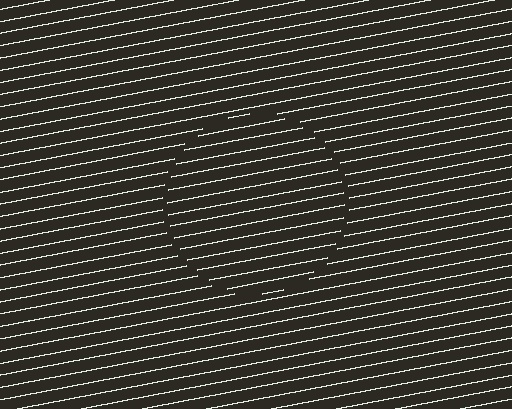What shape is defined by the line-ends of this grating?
An illusory circle. The interior of the shape contains the same grating, shifted by half a period — the contour is defined by the phase discontinuity where line-ends from the inner and outer gratings abut.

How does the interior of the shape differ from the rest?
The interior of the shape contains the same grating, shifted by half a period — the contour is defined by the phase discontinuity where line-ends from the inner and outer gratings abut.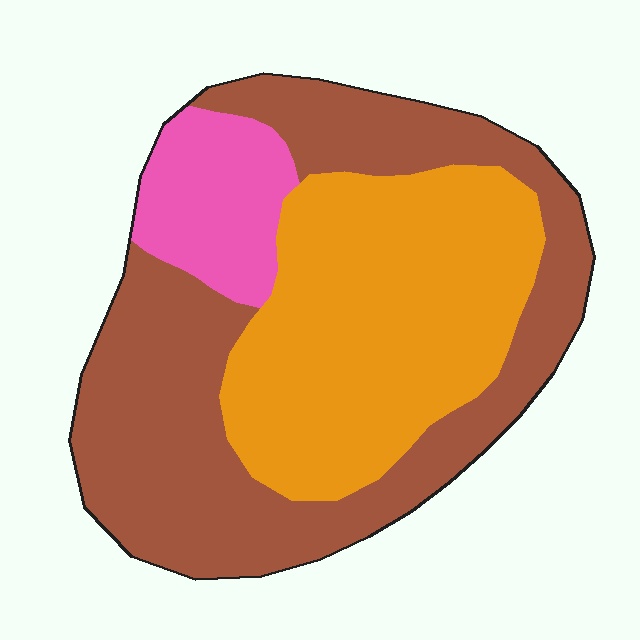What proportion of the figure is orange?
Orange covers 40% of the figure.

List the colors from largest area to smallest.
From largest to smallest: brown, orange, pink.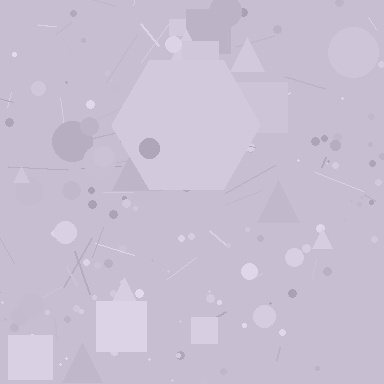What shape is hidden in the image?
A hexagon is hidden in the image.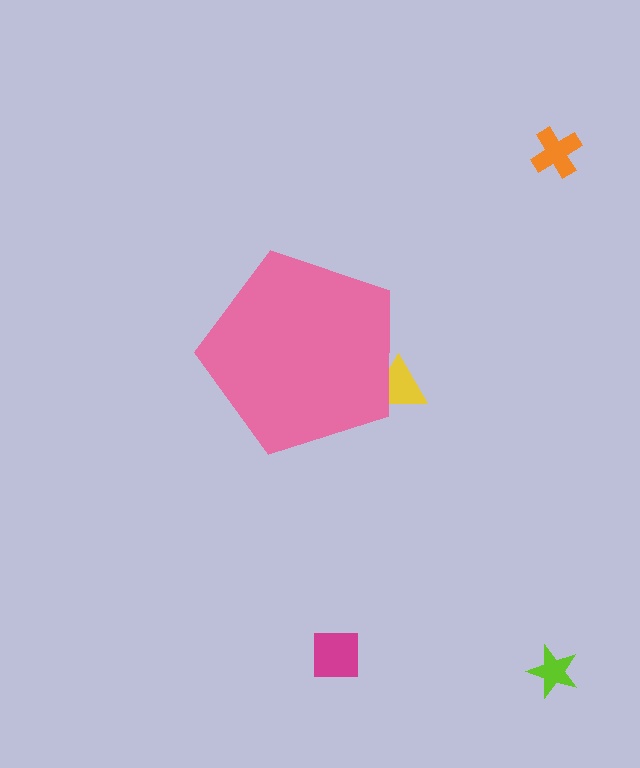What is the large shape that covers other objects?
A pink pentagon.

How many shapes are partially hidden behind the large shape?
1 shape is partially hidden.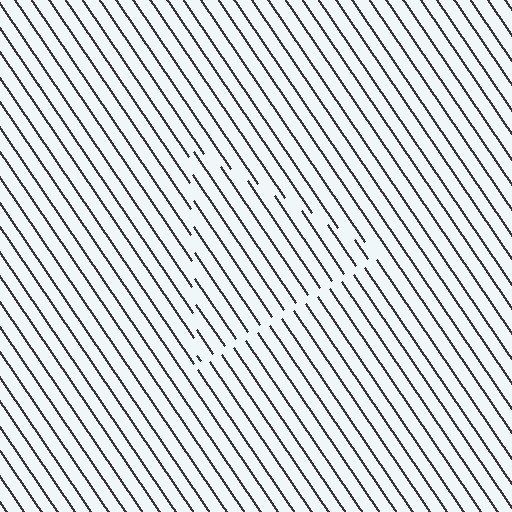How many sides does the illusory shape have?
3 sides — the line-ends trace a triangle.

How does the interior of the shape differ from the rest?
The interior of the shape contains the same grating, shifted by half a period — the contour is defined by the phase discontinuity where line-ends from the inner and outer gratings abut.